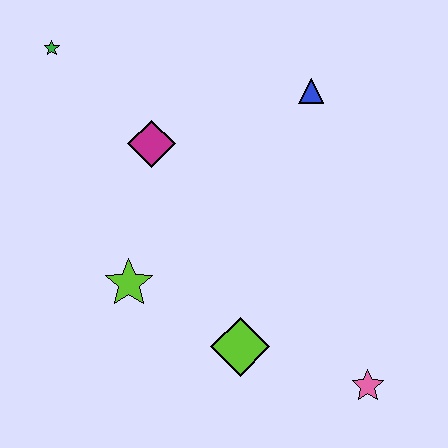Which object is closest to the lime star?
The lime diamond is closest to the lime star.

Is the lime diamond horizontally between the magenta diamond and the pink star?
Yes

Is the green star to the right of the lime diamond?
No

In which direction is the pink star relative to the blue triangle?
The pink star is below the blue triangle.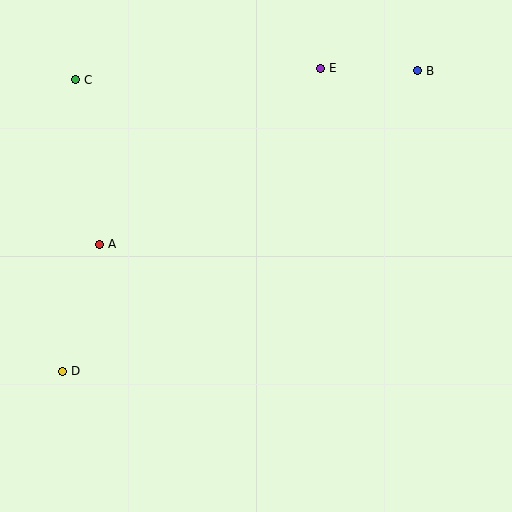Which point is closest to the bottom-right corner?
Point B is closest to the bottom-right corner.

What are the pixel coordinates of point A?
Point A is at (100, 244).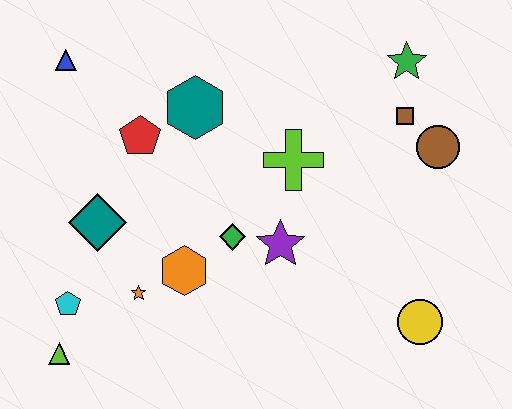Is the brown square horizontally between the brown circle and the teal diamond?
Yes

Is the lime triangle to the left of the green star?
Yes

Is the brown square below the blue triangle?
Yes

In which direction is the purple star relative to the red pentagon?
The purple star is to the right of the red pentagon.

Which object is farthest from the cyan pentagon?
The green star is farthest from the cyan pentagon.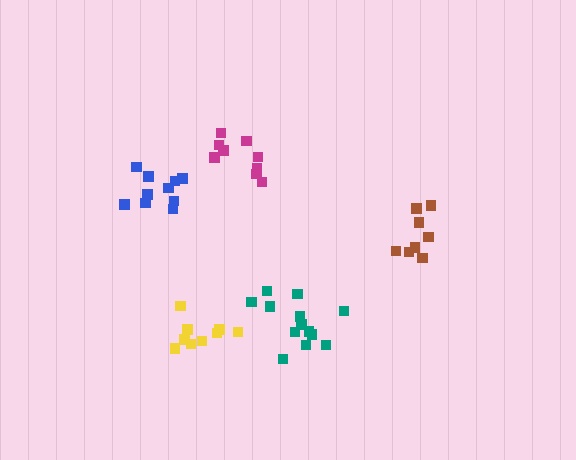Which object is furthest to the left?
The blue cluster is leftmost.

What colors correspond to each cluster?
The clusters are colored: blue, magenta, brown, yellow, teal.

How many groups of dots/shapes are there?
There are 5 groups.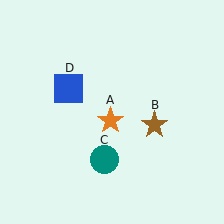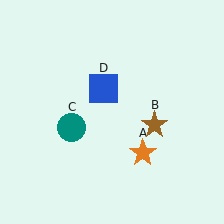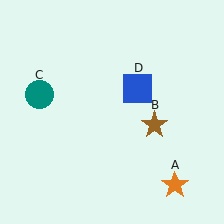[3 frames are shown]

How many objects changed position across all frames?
3 objects changed position: orange star (object A), teal circle (object C), blue square (object D).